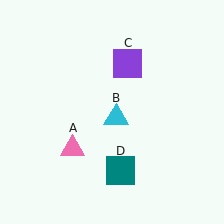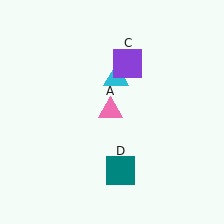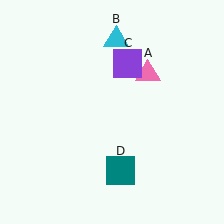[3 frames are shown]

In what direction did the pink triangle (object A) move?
The pink triangle (object A) moved up and to the right.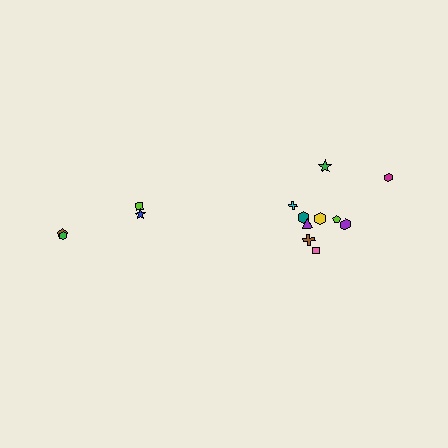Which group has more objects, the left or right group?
The right group.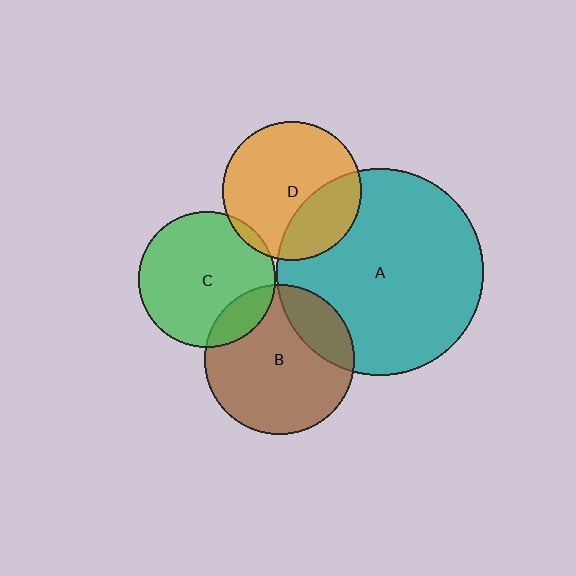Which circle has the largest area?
Circle A (teal).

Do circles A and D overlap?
Yes.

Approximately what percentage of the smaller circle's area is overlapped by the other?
Approximately 30%.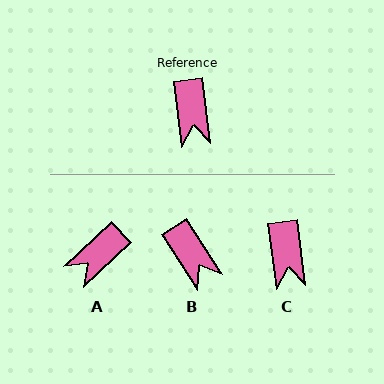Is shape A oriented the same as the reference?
No, it is off by about 54 degrees.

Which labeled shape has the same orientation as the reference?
C.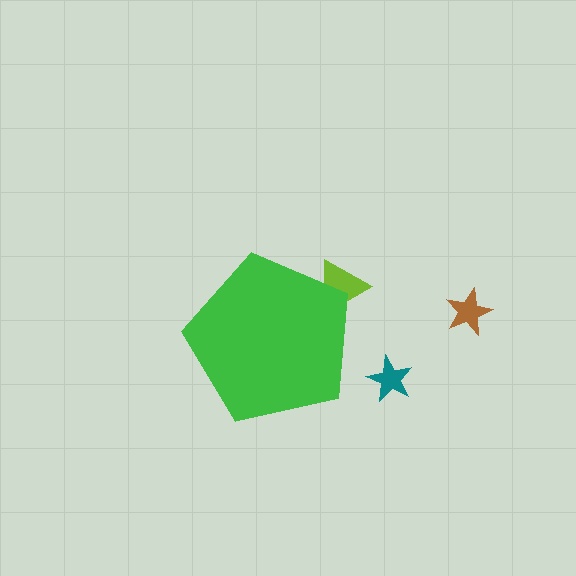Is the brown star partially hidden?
No, the brown star is fully visible.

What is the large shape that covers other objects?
A green pentagon.